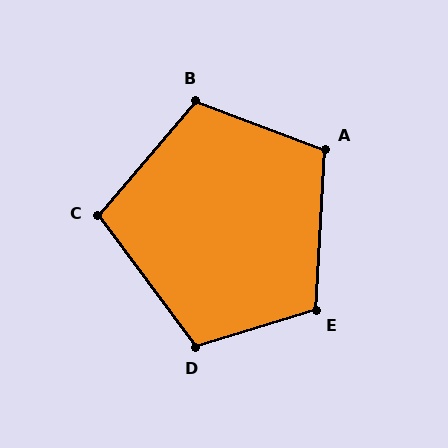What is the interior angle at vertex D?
Approximately 110 degrees (obtuse).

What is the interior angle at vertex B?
Approximately 110 degrees (obtuse).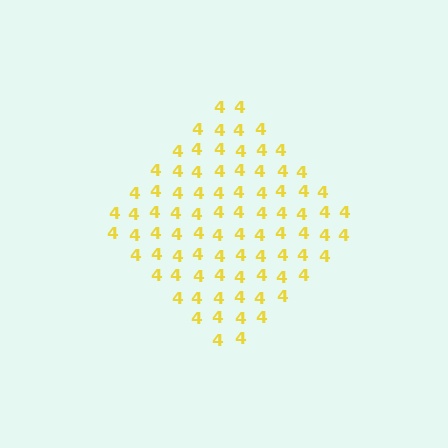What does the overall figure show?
The overall figure shows a diamond.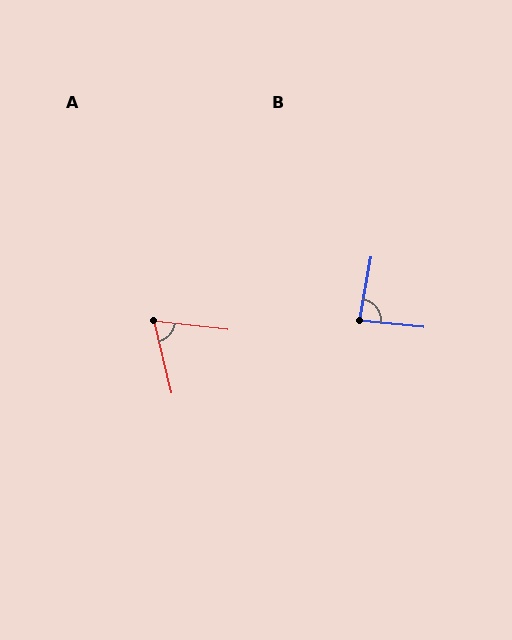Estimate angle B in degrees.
Approximately 86 degrees.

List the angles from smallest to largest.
A (70°), B (86°).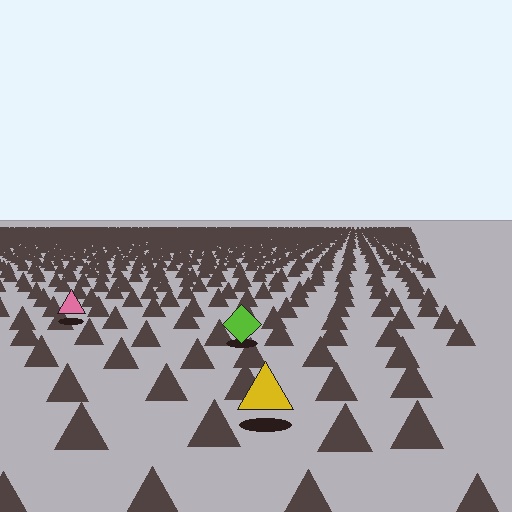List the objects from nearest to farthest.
From nearest to farthest: the yellow triangle, the lime diamond, the pink triangle.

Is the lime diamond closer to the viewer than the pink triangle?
Yes. The lime diamond is closer — you can tell from the texture gradient: the ground texture is coarser near it.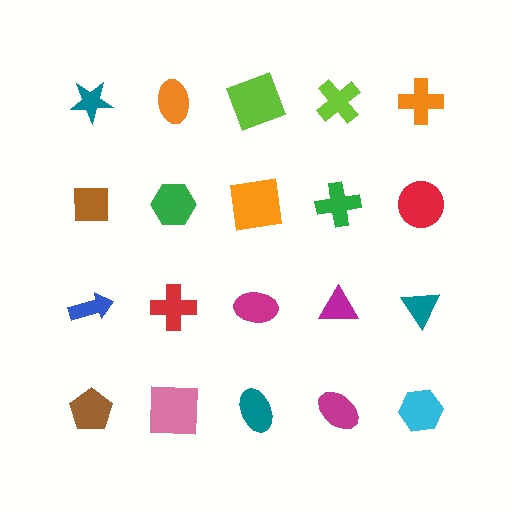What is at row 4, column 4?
A magenta ellipse.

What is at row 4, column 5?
A cyan hexagon.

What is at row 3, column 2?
A red cross.